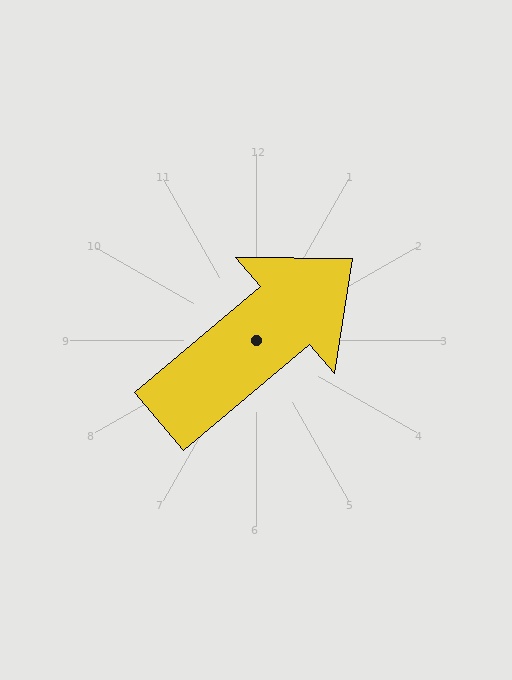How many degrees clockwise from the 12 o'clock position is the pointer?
Approximately 50 degrees.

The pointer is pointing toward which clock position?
Roughly 2 o'clock.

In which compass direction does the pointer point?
Northeast.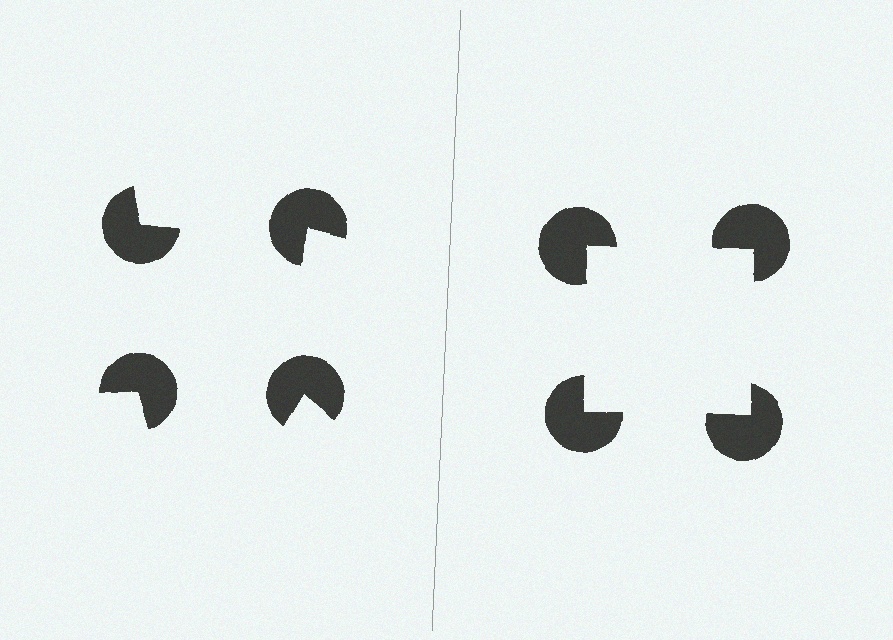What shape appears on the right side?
An illusory square.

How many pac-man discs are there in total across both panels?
8 — 4 on each side.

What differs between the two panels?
The pac-man discs are positioned identically on both sides; only the wedge orientations differ. On the right they align to a square; on the left they are misaligned.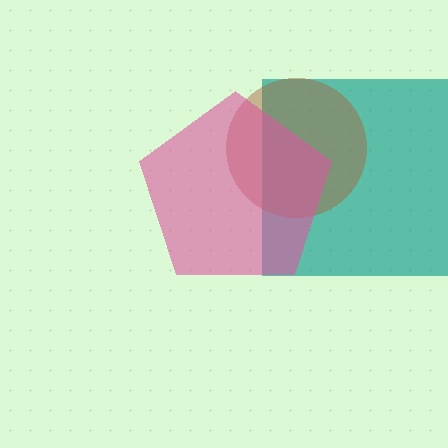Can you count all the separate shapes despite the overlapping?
Yes, there are 3 separate shapes.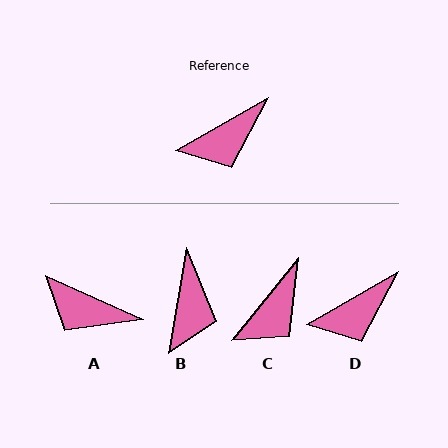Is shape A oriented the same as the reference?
No, it is off by about 54 degrees.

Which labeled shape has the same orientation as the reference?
D.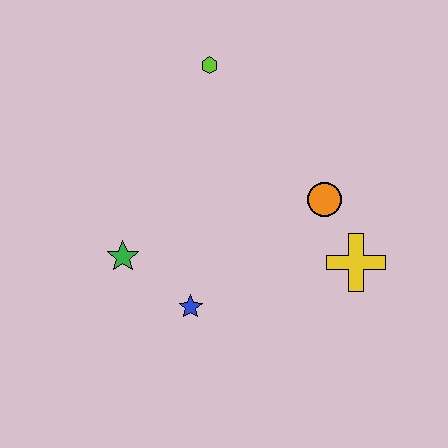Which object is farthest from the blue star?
The lime hexagon is farthest from the blue star.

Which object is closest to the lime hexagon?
The orange circle is closest to the lime hexagon.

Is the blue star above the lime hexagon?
No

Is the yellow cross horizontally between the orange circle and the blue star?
No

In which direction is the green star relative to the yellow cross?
The green star is to the left of the yellow cross.